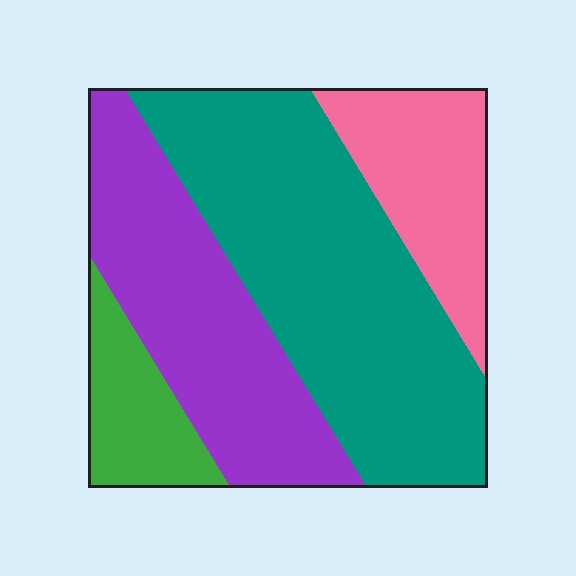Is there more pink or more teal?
Teal.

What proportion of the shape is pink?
Pink takes up less than a sixth of the shape.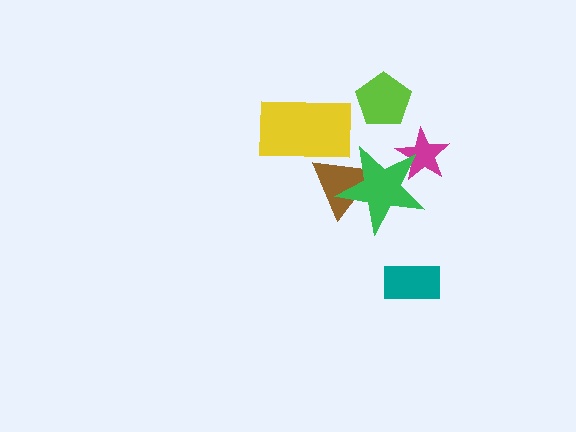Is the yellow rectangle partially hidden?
No, no other shape covers it.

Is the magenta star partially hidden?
Yes, it is partially covered by another shape.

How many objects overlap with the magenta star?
1 object overlaps with the magenta star.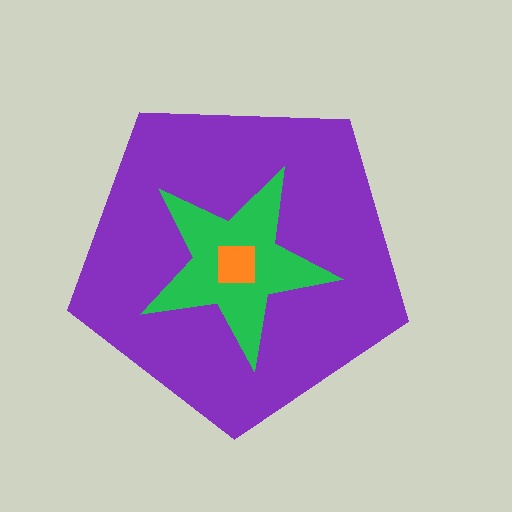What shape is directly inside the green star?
The orange square.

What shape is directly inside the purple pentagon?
The green star.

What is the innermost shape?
The orange square.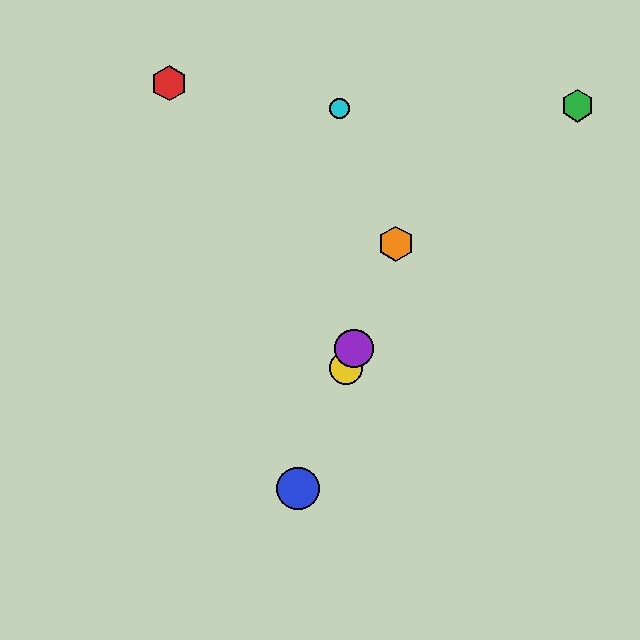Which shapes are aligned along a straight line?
The blue circle, the yellow circle, the purple circle, the orange hexagon are aligned along a straight line.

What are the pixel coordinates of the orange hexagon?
The orange hexagon is at (396, 244).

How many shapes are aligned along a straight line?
4 shapes (the blue circle, the yellow circle, the purple circle, the orange hexagon) are aligned along a straight line.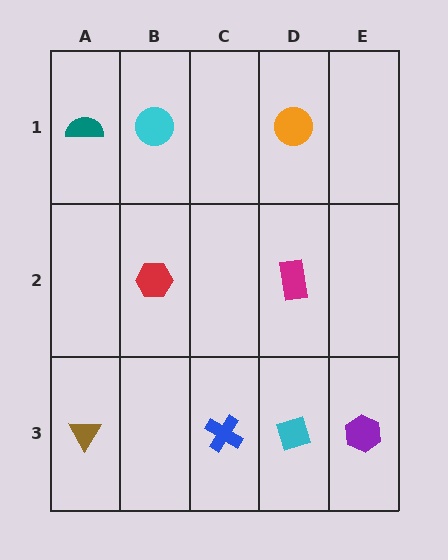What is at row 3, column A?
A brown triangle.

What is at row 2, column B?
A red hexagon.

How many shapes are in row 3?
4 shapes.